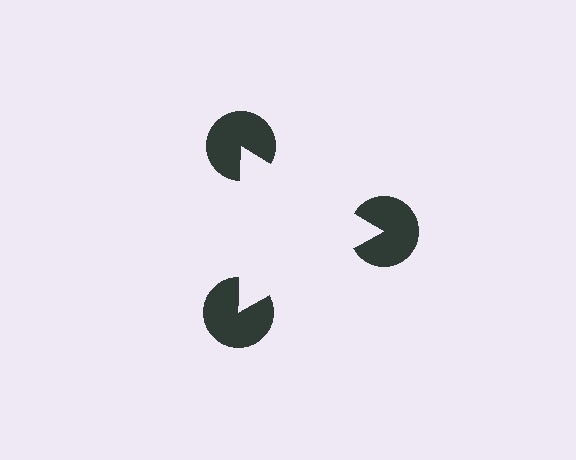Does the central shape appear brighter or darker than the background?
It typically appears slightly brighter than the background, even though no actual brightness change is drawn.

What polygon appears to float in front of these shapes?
An illusory triangle — its edges are inferred from the aligned wedge cuts in the pac-man discs, not physically drawn.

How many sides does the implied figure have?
3 sides.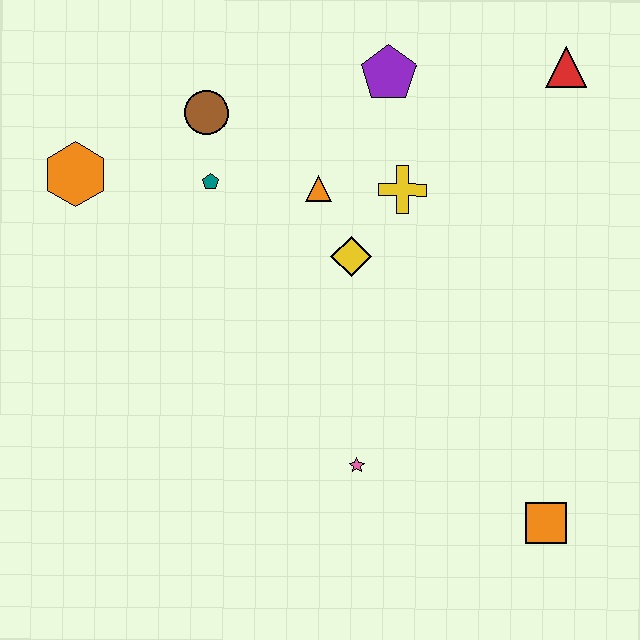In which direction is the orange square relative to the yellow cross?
The orange square is below the yellow cross.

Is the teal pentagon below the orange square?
No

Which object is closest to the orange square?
The pink star is closest to the orange square.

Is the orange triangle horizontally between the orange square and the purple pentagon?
No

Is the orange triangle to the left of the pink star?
Yes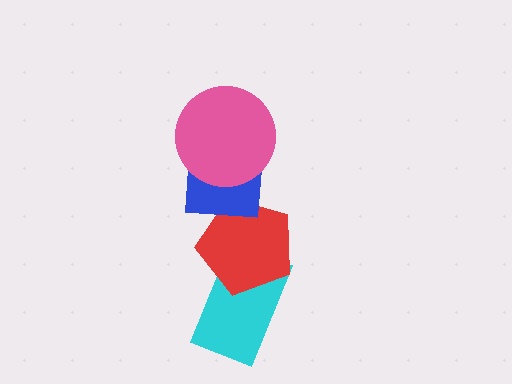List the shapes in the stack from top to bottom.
From top to bottom: the pink circle, the blue square, the red pentagon, the cyan rectangle.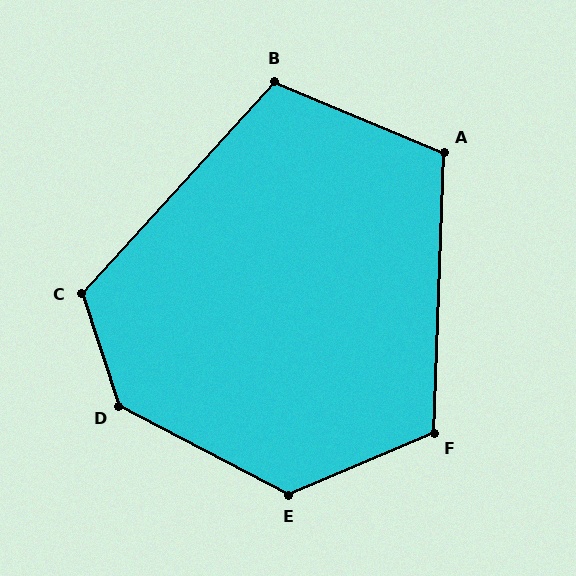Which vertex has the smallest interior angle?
B, at approximately 110 degrees.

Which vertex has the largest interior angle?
D, at approximately 136 degrees.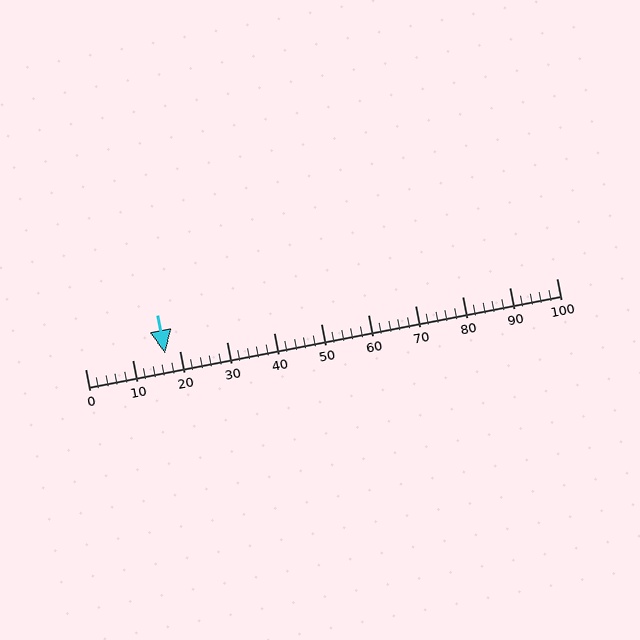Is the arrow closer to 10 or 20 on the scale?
The arrow is closer to 20.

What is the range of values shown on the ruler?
The ruler shows values from 0 to 100.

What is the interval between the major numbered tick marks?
The major tick marks are spaced 10 units apart.